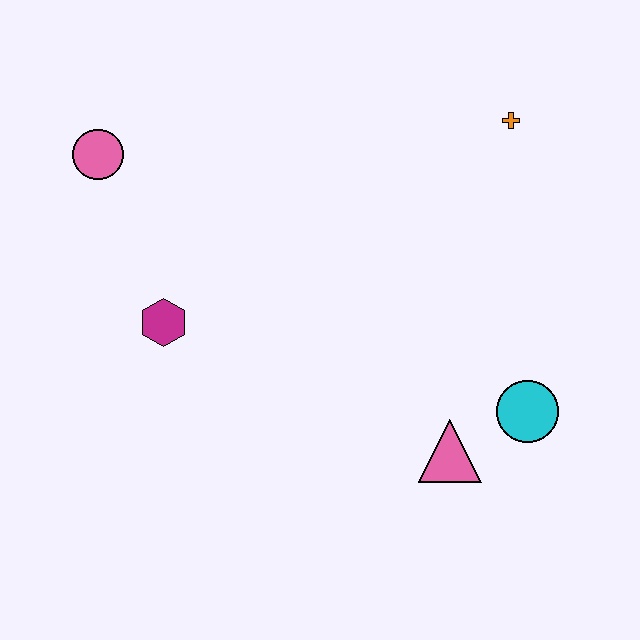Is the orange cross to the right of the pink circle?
Yes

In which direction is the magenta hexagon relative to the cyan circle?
The magenta hexagon is to the left of the cyan circle.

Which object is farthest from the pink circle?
The cyan circle is farthest from the pink circle.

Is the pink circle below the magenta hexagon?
No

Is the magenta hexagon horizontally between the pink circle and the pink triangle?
Yes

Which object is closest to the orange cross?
The cyan circle is closest to the orange cross.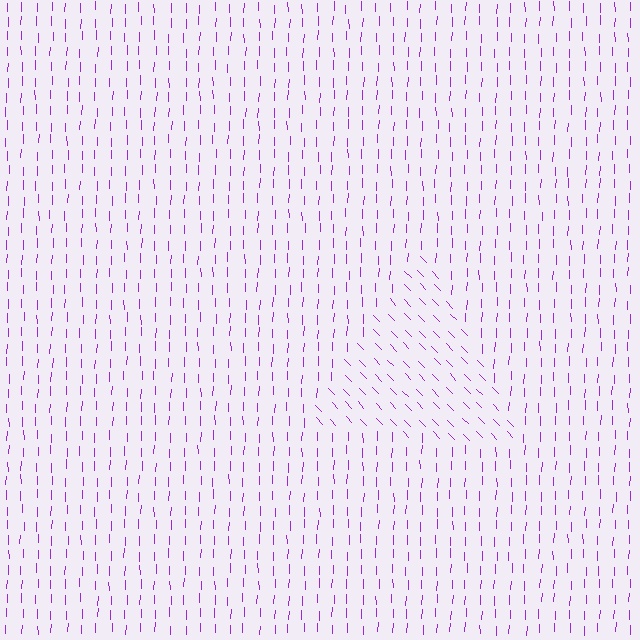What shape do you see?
I see a triangle.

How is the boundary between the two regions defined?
The boundary is defined purely by a change in line orientation (approximately 45 degrees difference). All lines are the same color and thickness.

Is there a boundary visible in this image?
Yes, there is a texture boundary formed by a change in line orientation.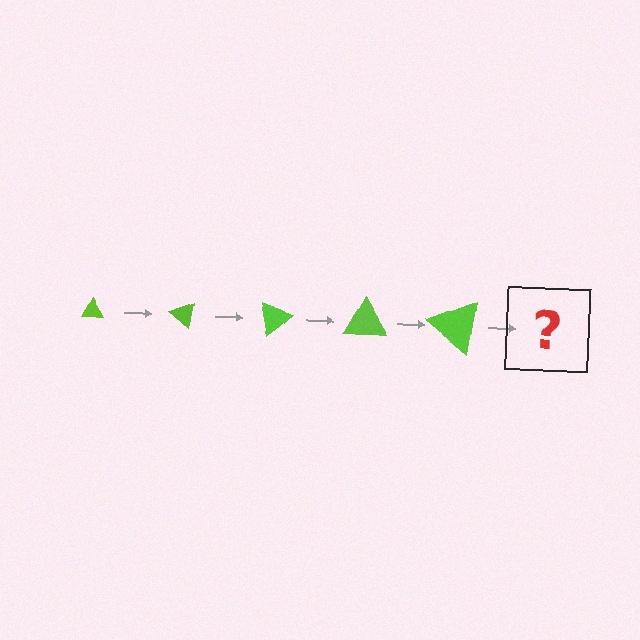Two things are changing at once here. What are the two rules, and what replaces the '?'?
The two rules are that the triangle grows larger each step and it rotates 40 degrees each step. The '?' should be a triangle, larger than the previous one and rotated 200 degrees from the start.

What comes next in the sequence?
The next element should be a triangle, larger than the previous one and rotated 200 degrees from the start.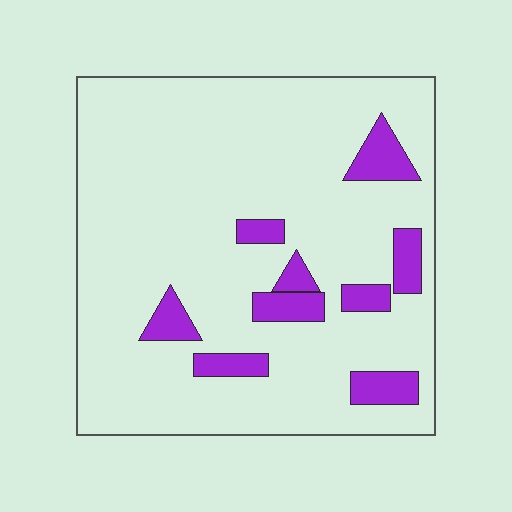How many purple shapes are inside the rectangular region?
9.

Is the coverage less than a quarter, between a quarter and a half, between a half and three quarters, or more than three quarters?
Less than a quarter.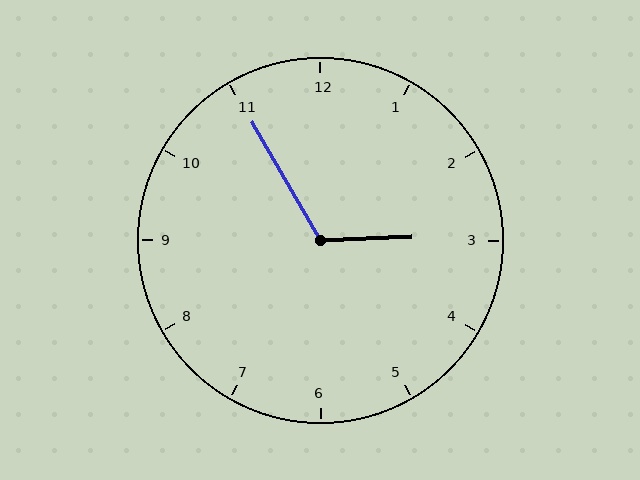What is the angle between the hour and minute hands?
Approximately 118 degrees.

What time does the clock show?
2:55.